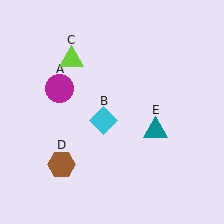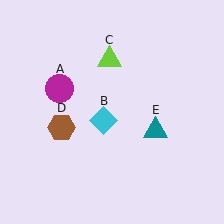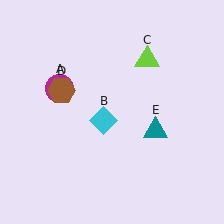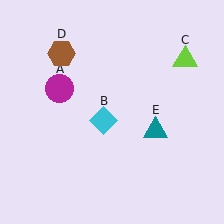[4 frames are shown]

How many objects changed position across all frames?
2 objects changed position: lime triangle (object C), brown hexagon (object D).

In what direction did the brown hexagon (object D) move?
The brown hexagon (object D) moved up.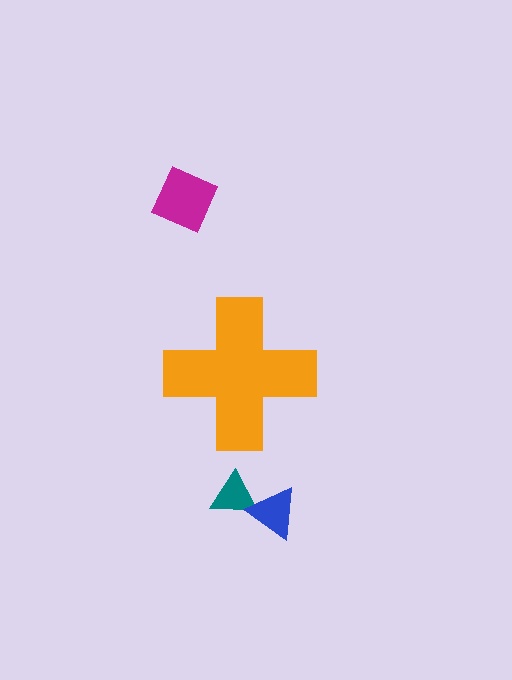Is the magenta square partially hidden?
No, the magenta square is fully visible.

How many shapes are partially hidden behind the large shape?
0 shapes are partially hidden.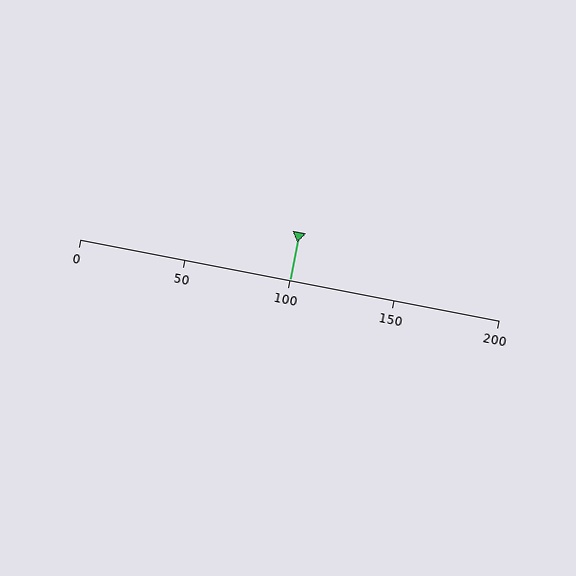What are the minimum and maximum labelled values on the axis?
The axis runs from 0 to 200.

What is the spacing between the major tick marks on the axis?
The major ticks are spaced 50 apart.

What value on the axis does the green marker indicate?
The marker indicates approximately 100.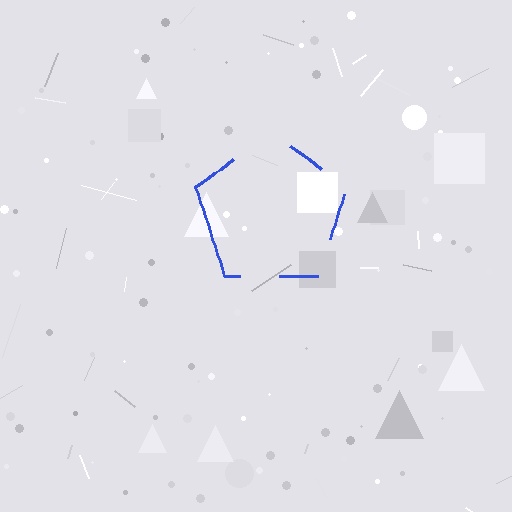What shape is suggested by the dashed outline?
The dashed outline suggests a pentagon.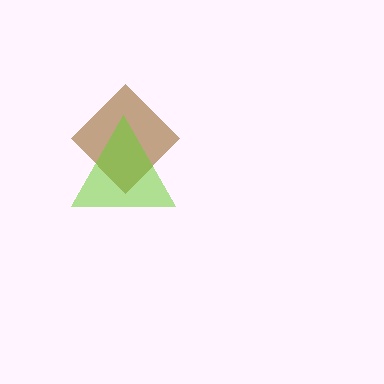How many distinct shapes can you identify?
There are 2 distinct shapes: a brown diamond, a lime triangle.